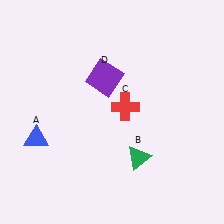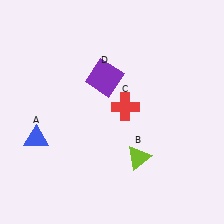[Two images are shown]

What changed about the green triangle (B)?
In Image 1, B is green. In Image 2, it changed to lime.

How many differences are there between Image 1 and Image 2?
There is 1 difference between the two images.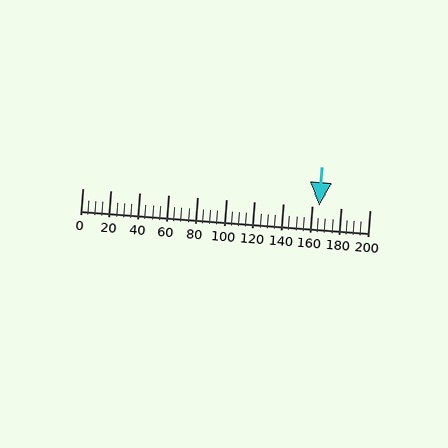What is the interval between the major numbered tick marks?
The major tick marks are spaced 20 units apart.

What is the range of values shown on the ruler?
The ruler shows values from 0 to 200.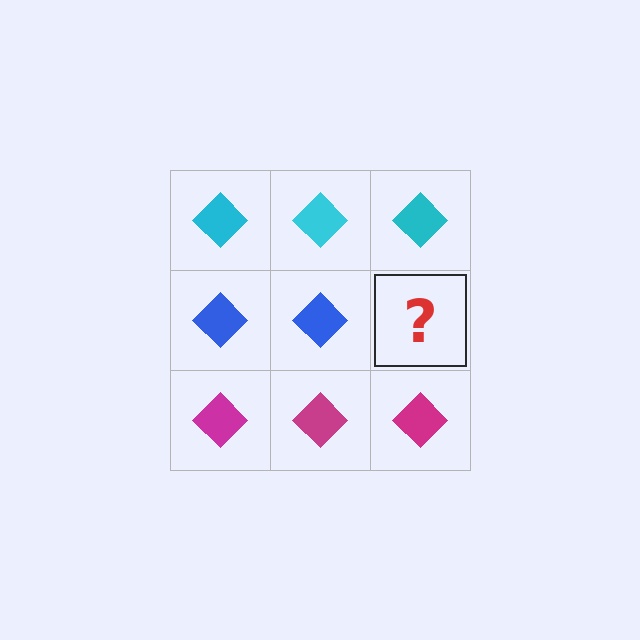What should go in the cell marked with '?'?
The missing cell should contain a blue diamond.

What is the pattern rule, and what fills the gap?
The rule is that each row has a consistent color. The gap should be filled with a blue diamond.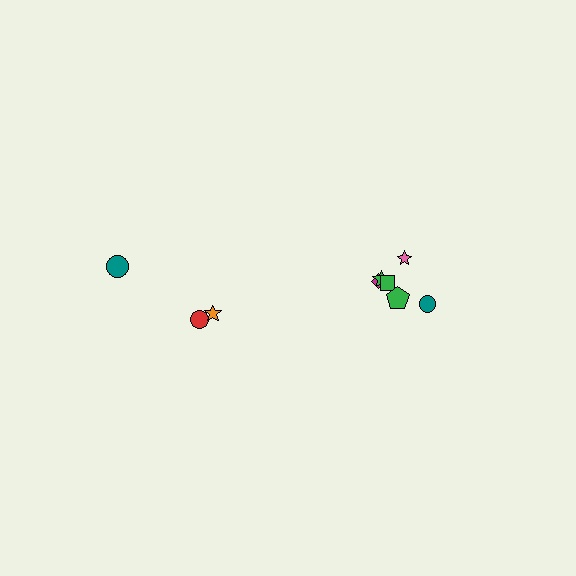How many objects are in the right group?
There are 6 objects.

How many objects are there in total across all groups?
There are 9 objects.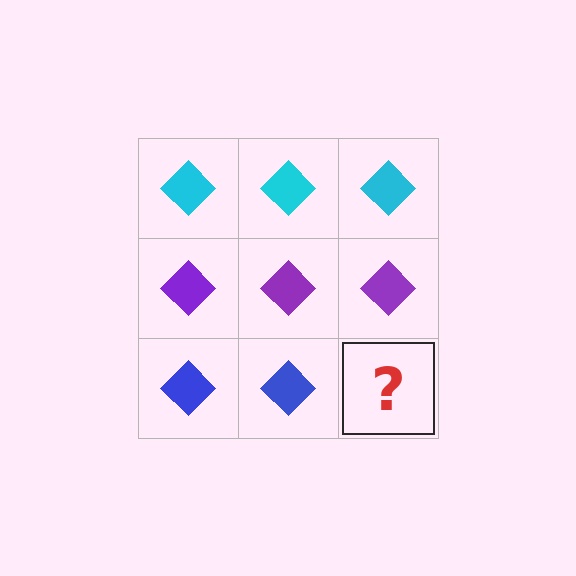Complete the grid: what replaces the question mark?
The question mark should be replaced with a blue diamond.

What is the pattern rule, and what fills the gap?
The rule is that each row has a consistent color. The gap should be filled with a blue diamond.